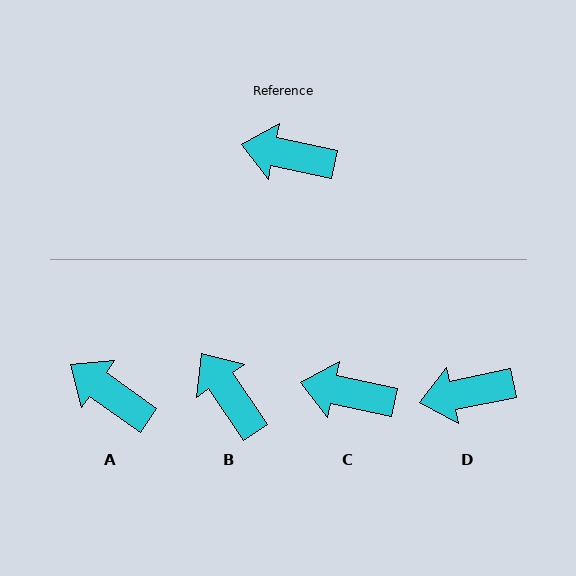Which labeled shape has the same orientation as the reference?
C.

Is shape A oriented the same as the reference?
No, it is off by about 24 degrees.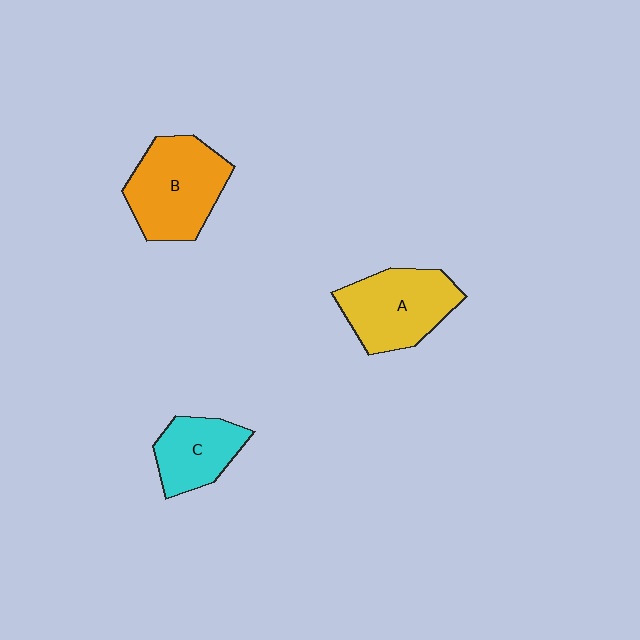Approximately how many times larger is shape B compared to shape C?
Approximately 1.5 times.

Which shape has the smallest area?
Shape C (cyan).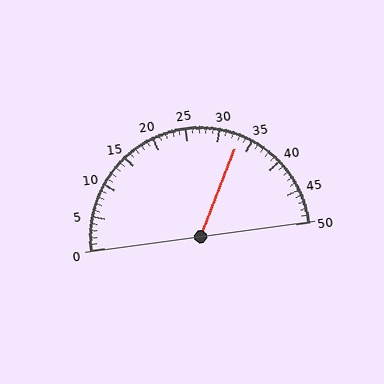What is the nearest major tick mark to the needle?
The nearest major tick mark is 35.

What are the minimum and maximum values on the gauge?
The gauge ranges from 0 to 50.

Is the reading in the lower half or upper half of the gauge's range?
The reading is in the upper half of the range (0 to 50).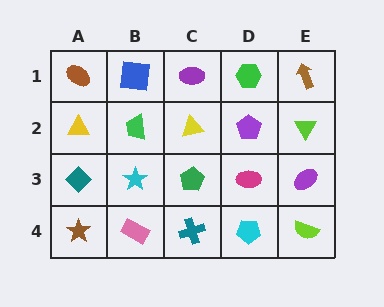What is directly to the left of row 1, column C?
A blue square.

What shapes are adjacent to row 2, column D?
A green hexagon (row 1, column D), a magenta ellipse (row 3, column D), a yellow triangle (row 2, column C), a lime triangle (row 2, column E).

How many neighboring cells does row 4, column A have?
2.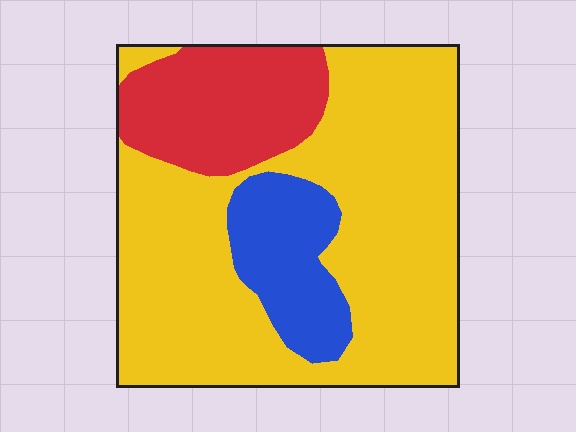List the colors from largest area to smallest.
From largest to smallest: yellow, red, blue.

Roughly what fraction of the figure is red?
Red covers about 20% of the figure.